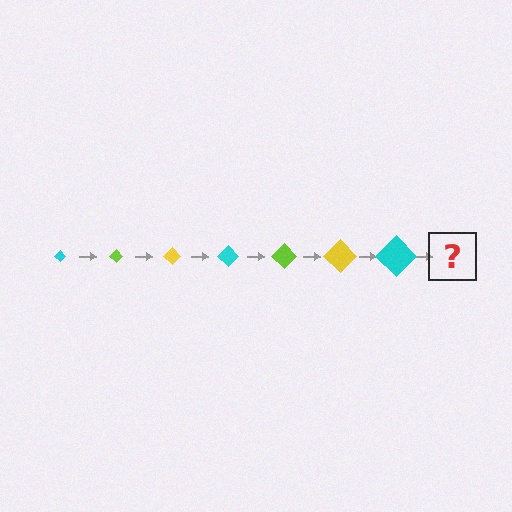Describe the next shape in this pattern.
It should be a lime diamond, larger than the previous one.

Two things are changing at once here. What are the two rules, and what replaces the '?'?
The two rules are that the diamond grows larger each step and the color cycles through cyan, lime, and yellow. The '?' should be a lime diamond, larger than the previous one.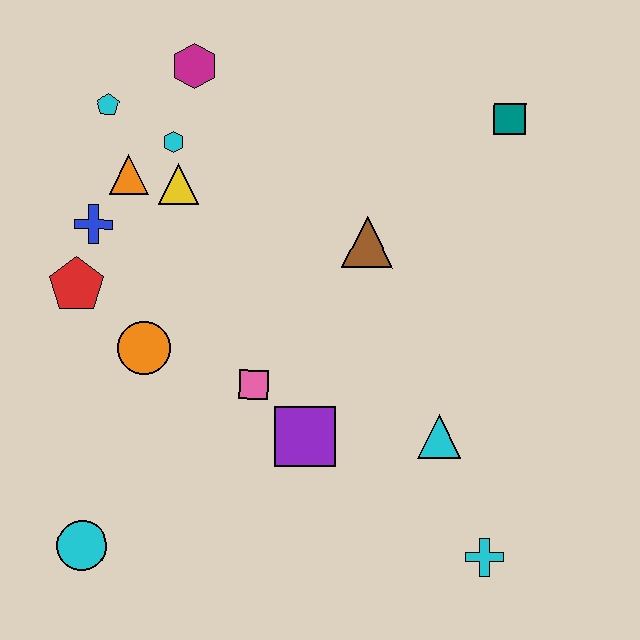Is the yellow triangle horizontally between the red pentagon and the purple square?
Yes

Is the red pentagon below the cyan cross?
No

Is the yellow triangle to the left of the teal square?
Yes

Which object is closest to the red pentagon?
The blue cross is closest to the red pentagon.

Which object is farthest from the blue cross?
The cyan cross is farthest from the blue cross.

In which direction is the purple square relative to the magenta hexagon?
The purple square is below the magenta hexagon.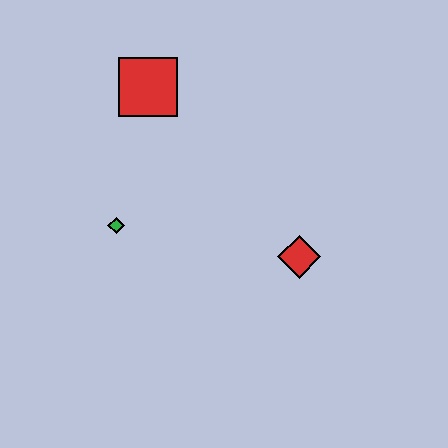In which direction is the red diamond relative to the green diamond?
The red diamond is to the right of the green diamond.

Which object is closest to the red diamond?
The green diamond is closest to the red diamond.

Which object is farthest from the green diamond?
The red diamond is farthest from the green diamond.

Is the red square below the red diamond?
No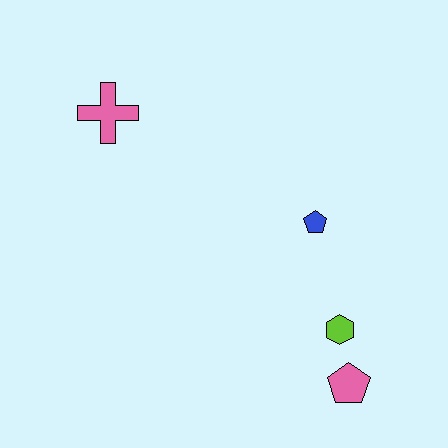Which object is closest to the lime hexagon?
The pink pentagon is closest to the lime hexagon.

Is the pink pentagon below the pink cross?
Yes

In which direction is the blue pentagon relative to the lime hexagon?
The blue pentagon is above the lime hexagon.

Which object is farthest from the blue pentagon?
The pink cross is farthest from the blue pentagon.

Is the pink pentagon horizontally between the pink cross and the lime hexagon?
No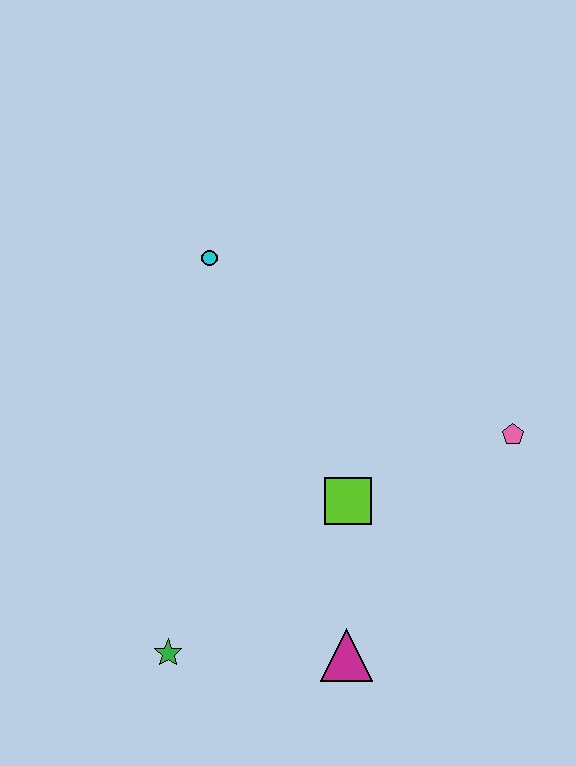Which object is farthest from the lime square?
The cyan circle is farthest from the lime square.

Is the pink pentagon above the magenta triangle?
Yes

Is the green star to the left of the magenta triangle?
Yes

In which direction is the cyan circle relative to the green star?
The cyan circle is above the green star.